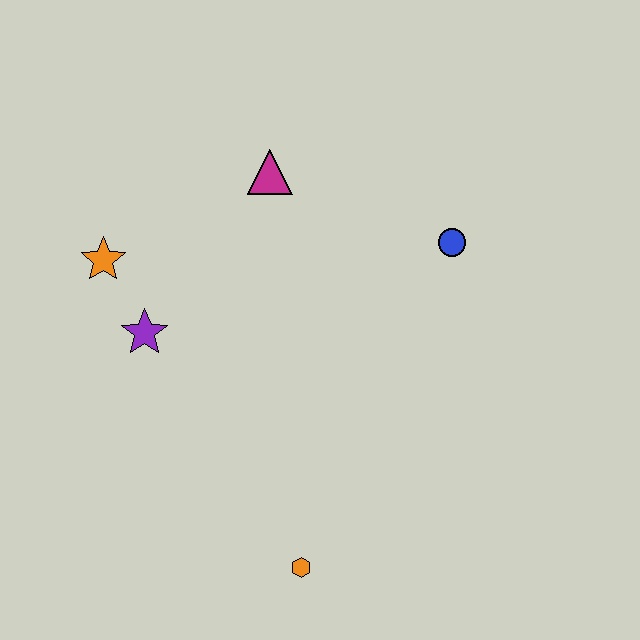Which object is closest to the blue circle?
The magenta triangle is closest to the blue circle.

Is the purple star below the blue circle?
Yes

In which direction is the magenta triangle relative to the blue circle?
The magenta triangle is to the left of the blue circle.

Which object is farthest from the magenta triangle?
The orange hexagon is farthest from the magenta triangle.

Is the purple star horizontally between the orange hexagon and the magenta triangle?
No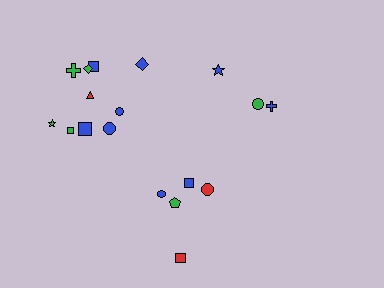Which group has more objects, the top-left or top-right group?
The top-left group.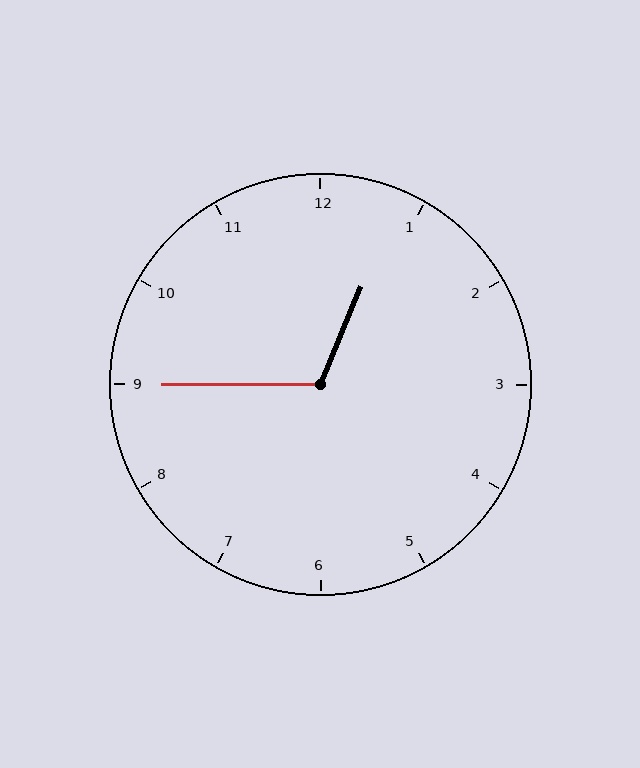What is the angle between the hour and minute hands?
Approximately 112 degrees.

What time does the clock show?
12:45.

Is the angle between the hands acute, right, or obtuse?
It is obtuse.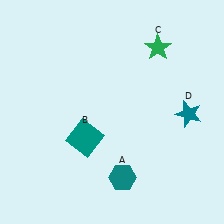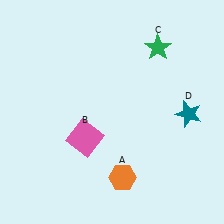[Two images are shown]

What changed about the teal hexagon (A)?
In Image 1, A is teal. In Image 2, it changed to orange.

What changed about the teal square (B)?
In Image 1, B is teal. In Image 2, it changed to pink.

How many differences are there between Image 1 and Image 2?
There are 2 differences between the two images.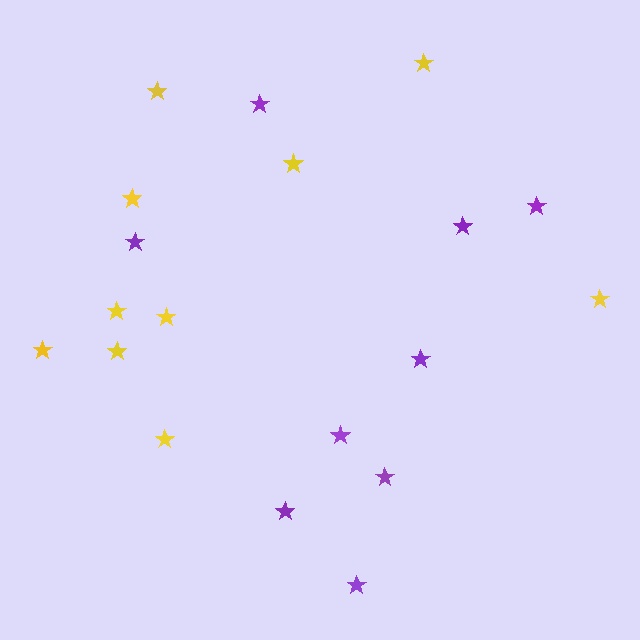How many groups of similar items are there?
There are 2 groups: one group of purple stars (9) and one group of yellow stars (10).